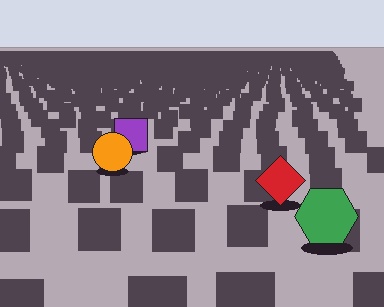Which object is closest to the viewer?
The green hexagon is closest. The texture marks near it are larger and more spread out.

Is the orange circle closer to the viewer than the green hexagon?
No. The green hexagon is closer — you can tell from the texture gradient: the ground texture is coarser near it.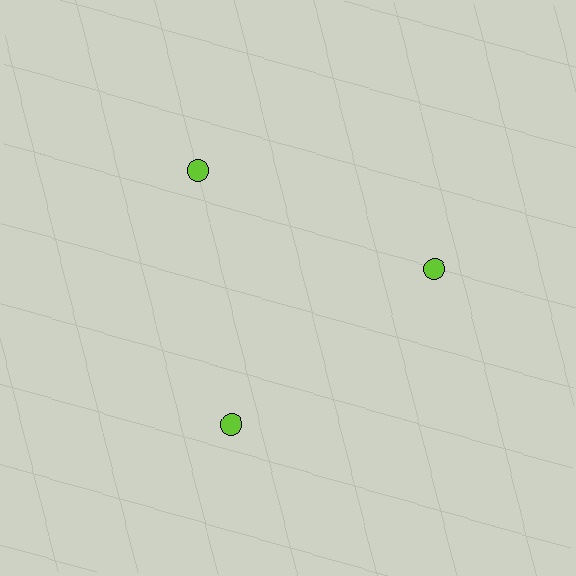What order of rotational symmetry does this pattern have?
This pattern has 3-fold rotational symmetry.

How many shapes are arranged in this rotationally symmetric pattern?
There are 3 shapes, arranged in 3 groups of 1.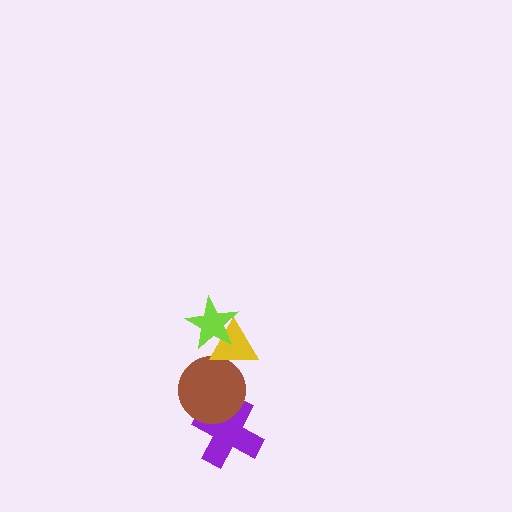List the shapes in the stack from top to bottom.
From top to bottom: the lime star, the yellow triangle, the brown circle, the purple cross.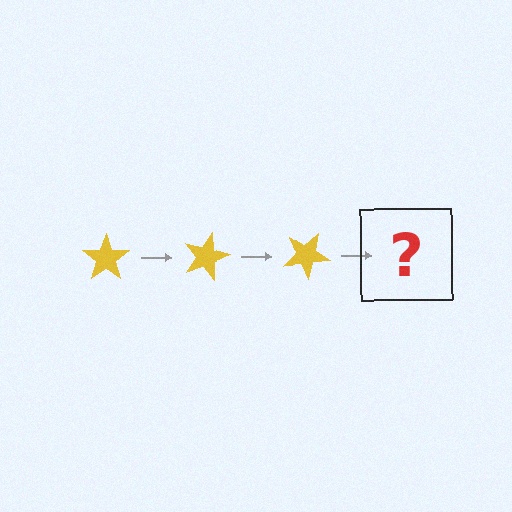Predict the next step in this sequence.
The next step is a yellow star rotated 45 degrees.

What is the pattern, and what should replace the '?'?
The pattern is that the star rotates 15 degrees each step. The '?' should be a yellow star rotated 45 degrees.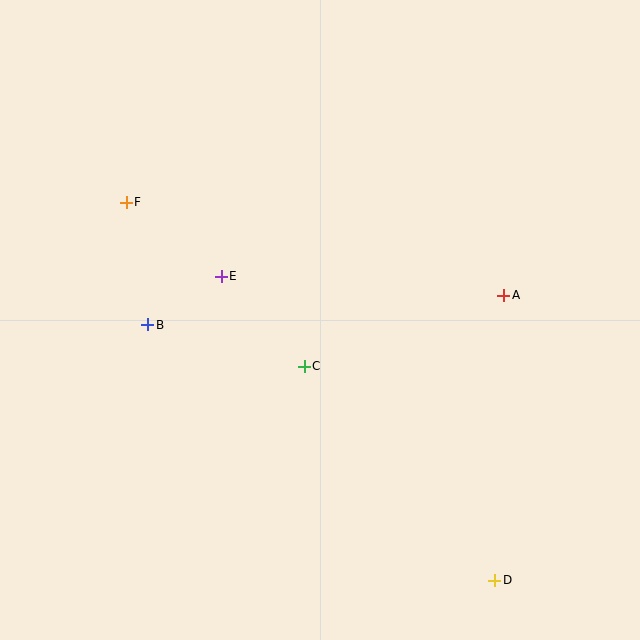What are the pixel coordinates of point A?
Point A is at (504, 295).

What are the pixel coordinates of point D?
Point D is at (495, 580).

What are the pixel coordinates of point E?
Point E is at (221, 276).